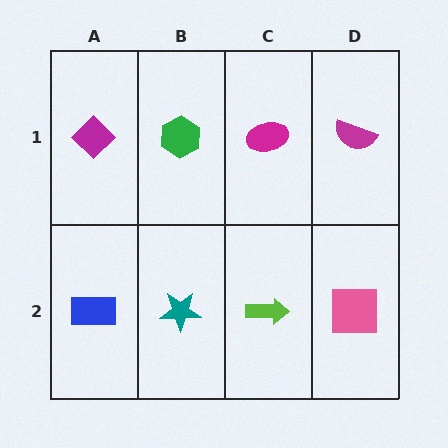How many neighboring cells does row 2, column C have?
3.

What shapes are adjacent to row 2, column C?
A magenta ellipse (row 1, column C), a teal star (row 2, column B), a pink square (row 2, column D).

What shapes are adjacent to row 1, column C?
A lime arrow (row 2, column C), a green hexagon (row 1, column B), a magenta semicircle (row 1, column D).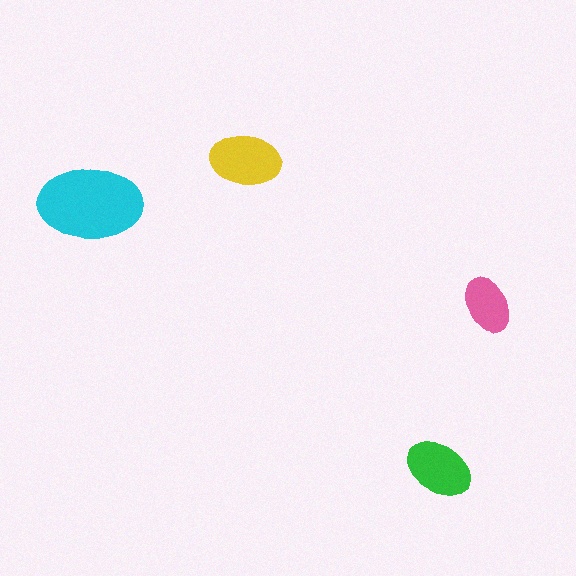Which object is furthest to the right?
The pink ellipse is rightmost.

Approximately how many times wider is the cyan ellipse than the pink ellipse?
About 2 times wider.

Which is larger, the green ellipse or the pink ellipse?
The green one.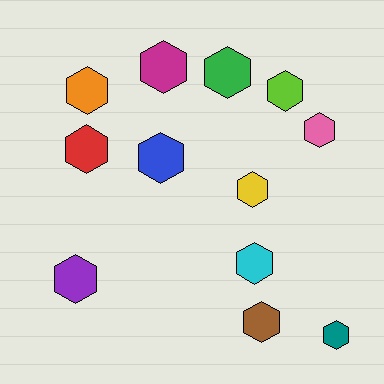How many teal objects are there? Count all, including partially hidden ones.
There is 1 teal object.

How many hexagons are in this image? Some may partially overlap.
There are 12 hexagons.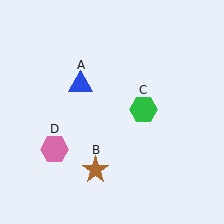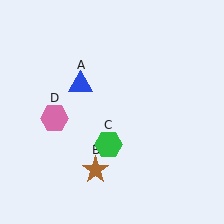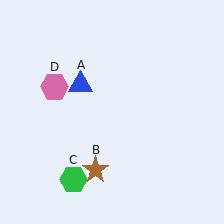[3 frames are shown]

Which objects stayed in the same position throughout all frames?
Blue triangle (object A) and brown star (object B) remained stationary.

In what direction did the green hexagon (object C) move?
The green hexagon (object C) moved down and to the left.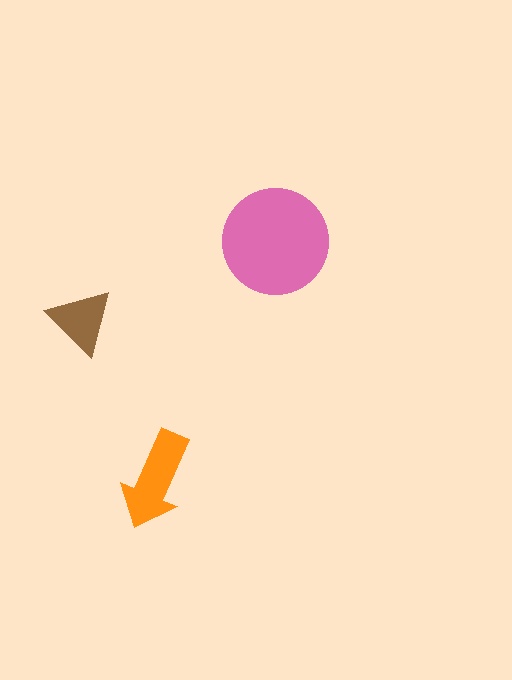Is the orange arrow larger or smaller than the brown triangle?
Larger.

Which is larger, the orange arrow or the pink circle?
The pink circle.